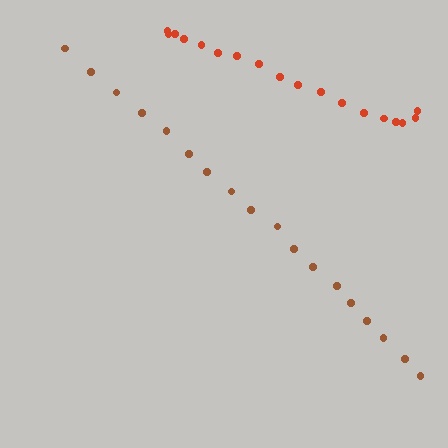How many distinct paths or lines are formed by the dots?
There are 2 distinct paths.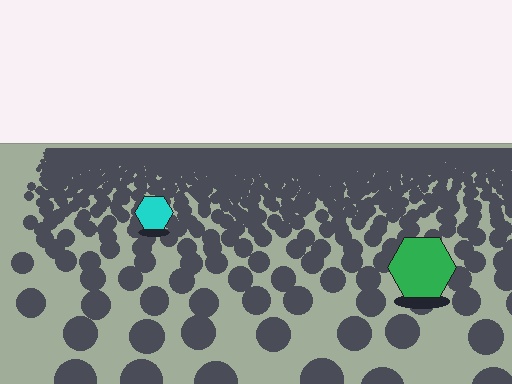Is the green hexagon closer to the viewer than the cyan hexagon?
Yes. The green hexagon is closer — you can tell from the texture gradient: the ground texture is coarser near it.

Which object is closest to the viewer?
The green hexagon is closest. The texture marks near it are larger and more spread out.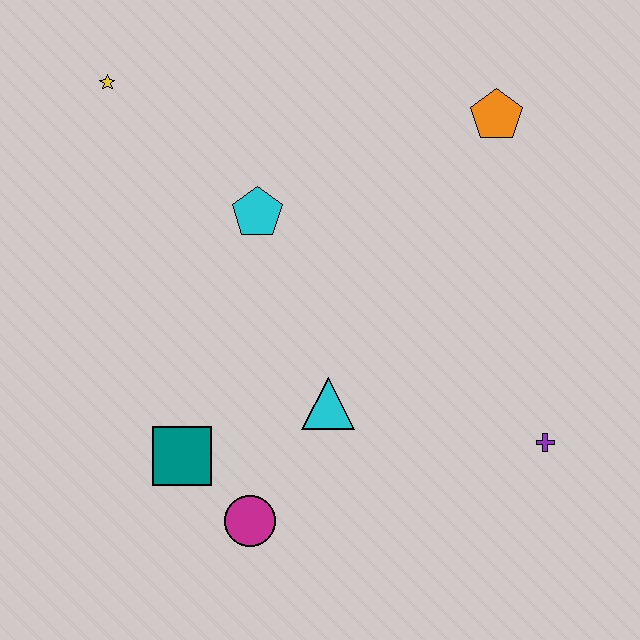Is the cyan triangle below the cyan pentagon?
Yes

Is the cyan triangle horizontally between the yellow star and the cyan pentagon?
No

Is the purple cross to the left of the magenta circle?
No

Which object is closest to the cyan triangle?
The magenta circle is closest to the cyan triangle.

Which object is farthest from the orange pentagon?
The magenta circle is farthest from the orange pentagon.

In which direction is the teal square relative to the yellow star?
The teal square is below the yellow star.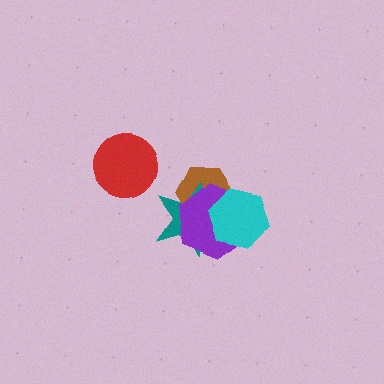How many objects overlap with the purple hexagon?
3 objects overlap with the purple hexagon.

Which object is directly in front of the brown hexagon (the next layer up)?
The teal star is directly in front of the brown hexagon.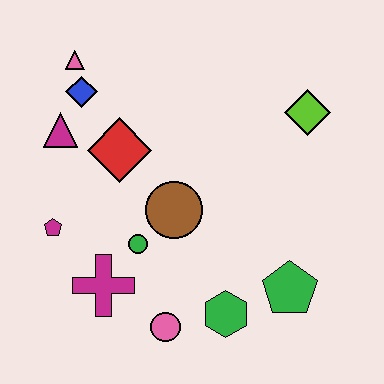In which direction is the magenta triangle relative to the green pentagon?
The magenta triangle is to the left of the green pentagon.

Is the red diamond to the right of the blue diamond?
Yes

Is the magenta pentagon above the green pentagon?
Yes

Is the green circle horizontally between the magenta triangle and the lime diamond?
Yes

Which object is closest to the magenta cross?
The green circle is closest to the magenta cross.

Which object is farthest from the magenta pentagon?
The lime diamond is farthest from the magenta pentagon.